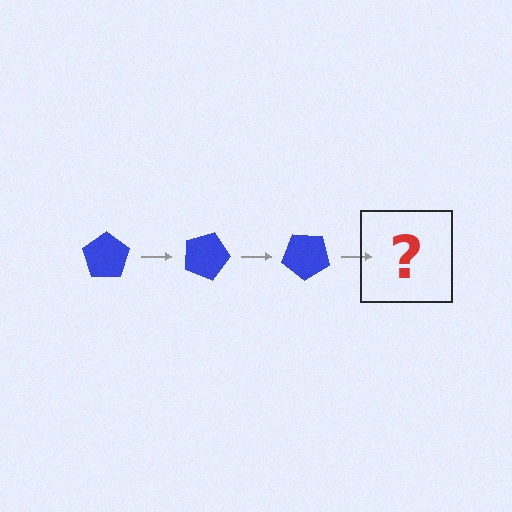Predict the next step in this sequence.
The next step is a blue pentagon rotated 60 degrees.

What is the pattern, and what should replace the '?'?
The pattern is that the pentagon rotates 20 degrees each step. The '?' should be a blue pentagon rotated 60 degrees.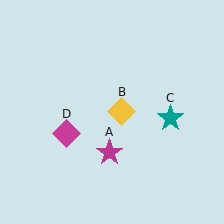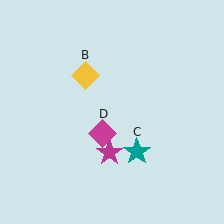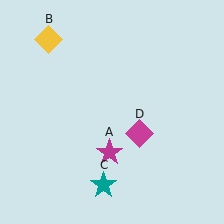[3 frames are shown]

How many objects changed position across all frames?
3 objects changed position: yellow diamond (object B), teal star (object C), magenta diamond (object D).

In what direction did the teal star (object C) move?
The teal star (object C) moved down and to the left.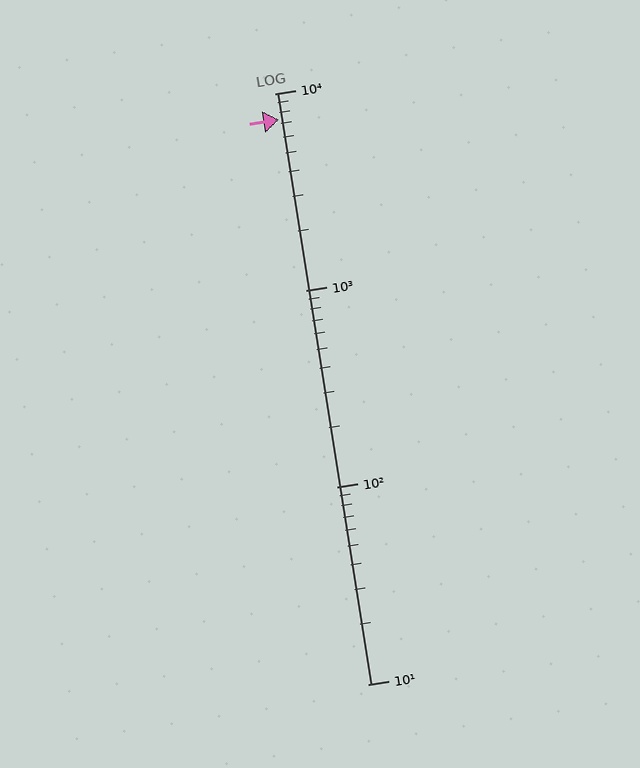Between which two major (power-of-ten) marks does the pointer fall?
The pointer is between 1000 and 10000.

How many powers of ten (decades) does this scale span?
The scale spans 3 decades, from 10 to 10000.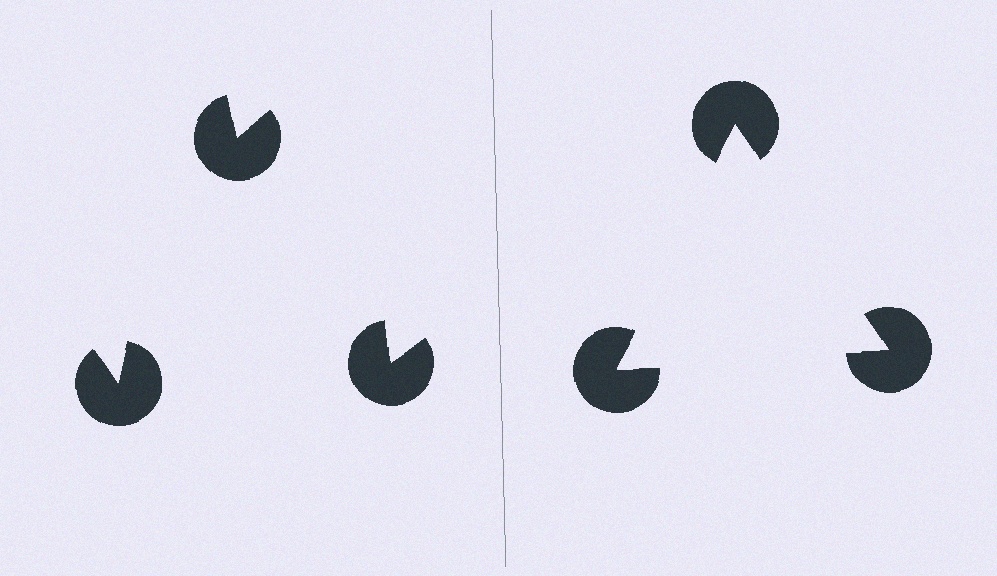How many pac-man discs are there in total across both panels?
6 — 3 on each side.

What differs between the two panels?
The pac-man discs are positioned identically on both sides; only the wedge orientations differ. On the right they align to a triangle; on the left they are misaligned.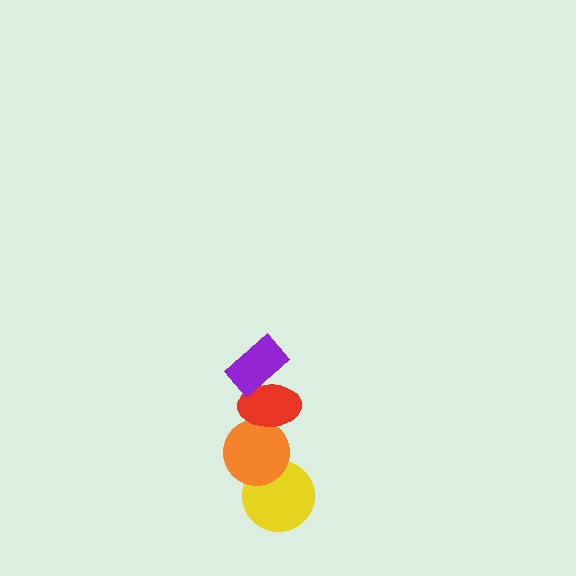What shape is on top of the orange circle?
The red ellipse is on top of the orange circle.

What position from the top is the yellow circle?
The yellow circle is 4th from the top.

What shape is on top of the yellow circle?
The orange circle is on top of the yellow circle.